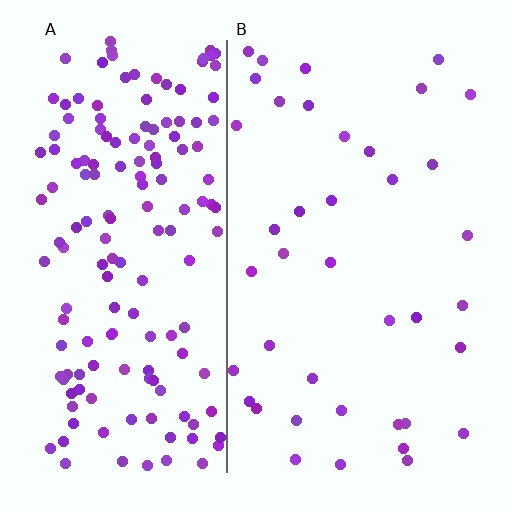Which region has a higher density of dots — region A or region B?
A (the left).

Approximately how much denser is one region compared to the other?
Approximately 4.2× — region A over region B.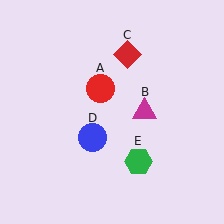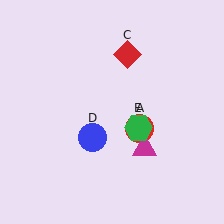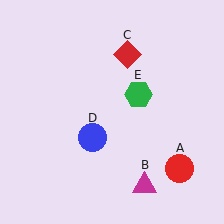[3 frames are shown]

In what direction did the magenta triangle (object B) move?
The magenta triangle (object B) moved down.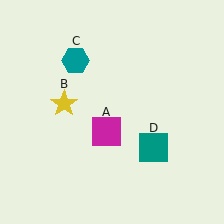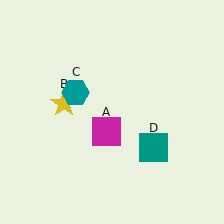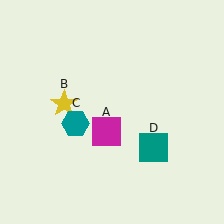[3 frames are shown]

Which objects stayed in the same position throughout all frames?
Magenta square (object A) and yellow star (object B) and teal square (object D) remained stationary.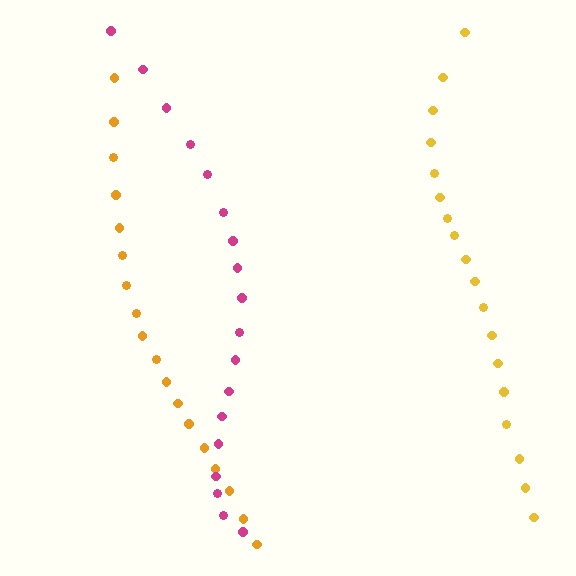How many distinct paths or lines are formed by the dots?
There are 3 distinct paths.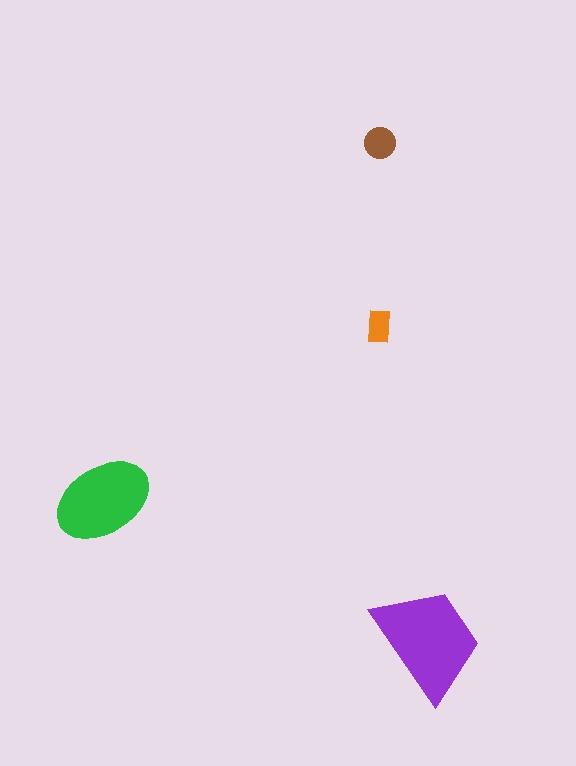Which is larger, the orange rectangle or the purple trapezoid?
The purple trapezoid.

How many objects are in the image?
There are 4 objects in the image.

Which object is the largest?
The purple trapezoid.